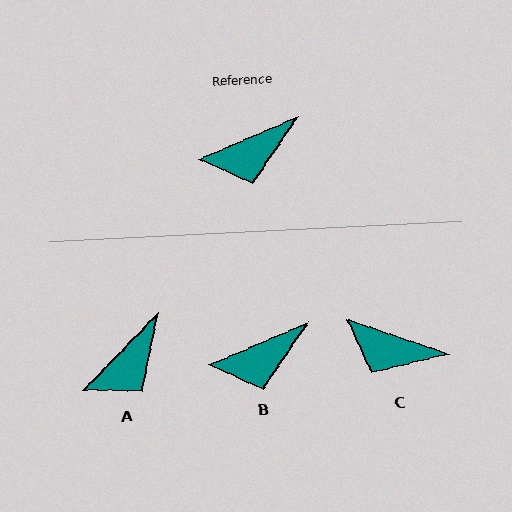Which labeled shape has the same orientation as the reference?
B.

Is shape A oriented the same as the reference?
No, it is off by about 23 degrees.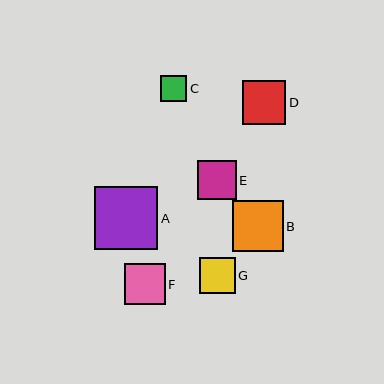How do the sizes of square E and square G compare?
Square E and square G are approximately the same size.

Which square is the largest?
Square A is the largest with a size of approximately 63 pixels.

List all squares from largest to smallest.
From largest to smallest: A, B, D, F, E, G, C.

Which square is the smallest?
Square C is the smallest with a size of approximately 26 pixels.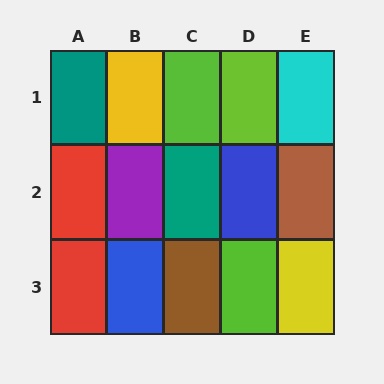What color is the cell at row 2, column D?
Blue.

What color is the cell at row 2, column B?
Purple.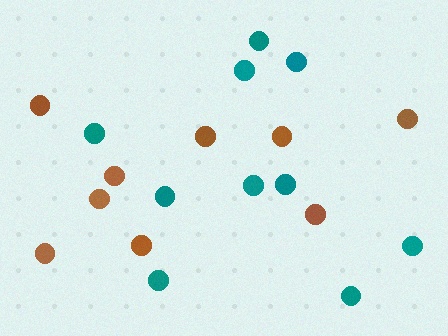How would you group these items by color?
There are 2 groups: one group of brown circles (9) and one group of teal circles (10).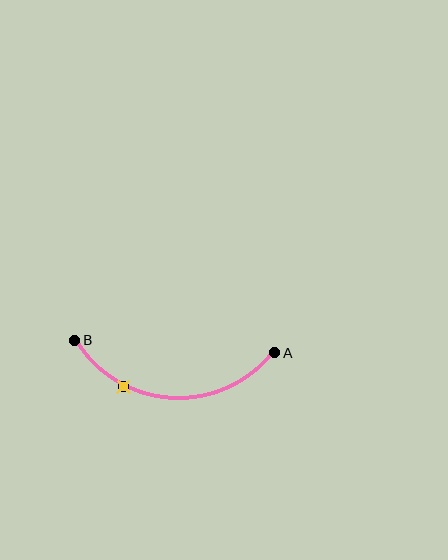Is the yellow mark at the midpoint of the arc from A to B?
No. The yellow mark lies on the arc but is closer to endpoint B. The arc midpoint would be at the point on the curve equidistant along the arc from both A and B.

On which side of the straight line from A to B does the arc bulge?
The arc bulges below the straight line connecting A and B.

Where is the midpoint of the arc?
The arc midpoint is the point on the curve farthest from the straight line joining A and B. It sits below that line.